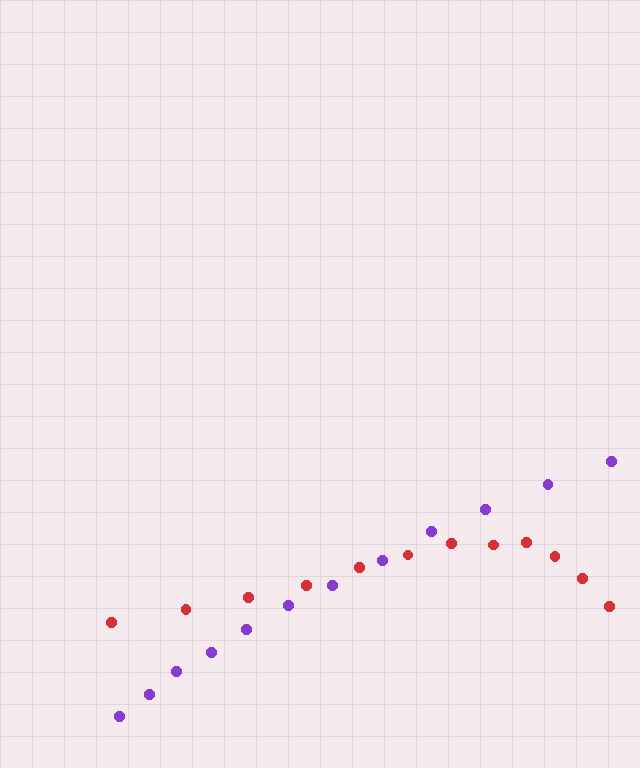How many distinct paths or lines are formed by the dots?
There are 2 distinct paths.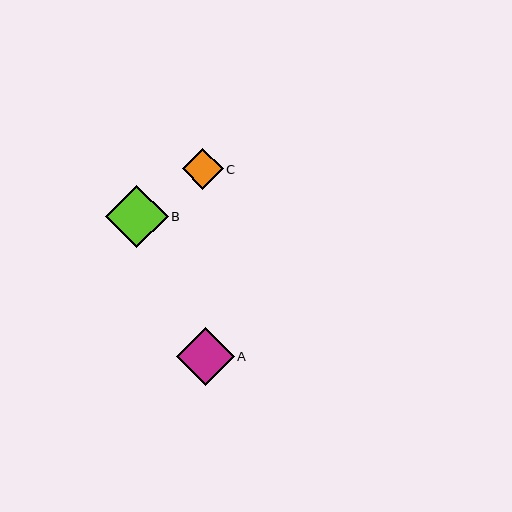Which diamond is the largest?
Diamond B is the largest with a size of approximately 63 pixels.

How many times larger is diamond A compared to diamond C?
Diamond A is approximately 1.4 times the size of diamond C.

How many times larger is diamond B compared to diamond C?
Diamond B is approximately 1.5 times the size of diamond C.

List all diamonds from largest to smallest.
From largest to smallest: B, A, C.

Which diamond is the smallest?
Diamond C is the smallest with a size of approximately 41 pixels.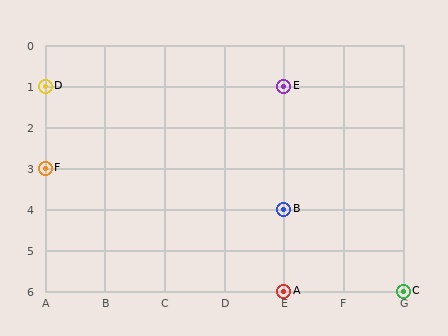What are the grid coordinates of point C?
Point C is at grid coordinates (G, 6).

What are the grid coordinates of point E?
Point E is at grid coordinates (E, 1).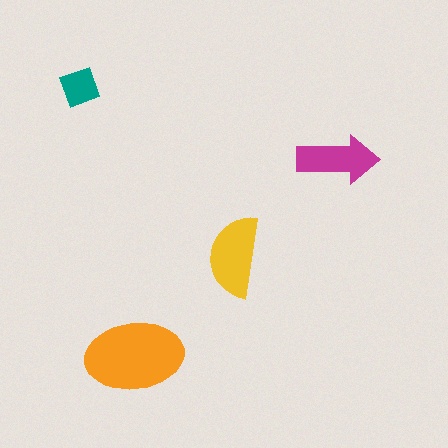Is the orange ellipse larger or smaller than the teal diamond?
Larger.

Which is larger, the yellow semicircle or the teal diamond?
The yellow semicircle.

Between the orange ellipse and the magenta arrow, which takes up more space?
The orange ellipse.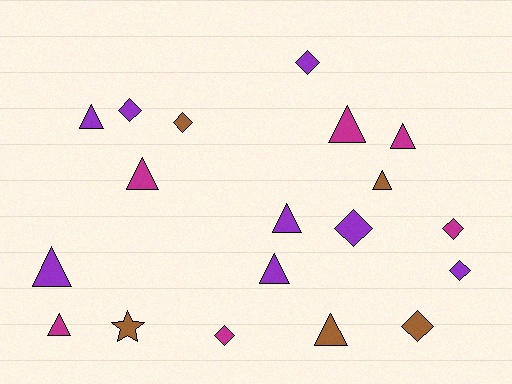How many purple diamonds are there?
There are 4 purple diamonds.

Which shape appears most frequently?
Triangle, with 10 objects.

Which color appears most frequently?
Purple, with 8 objects.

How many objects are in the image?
There are 19 objects.